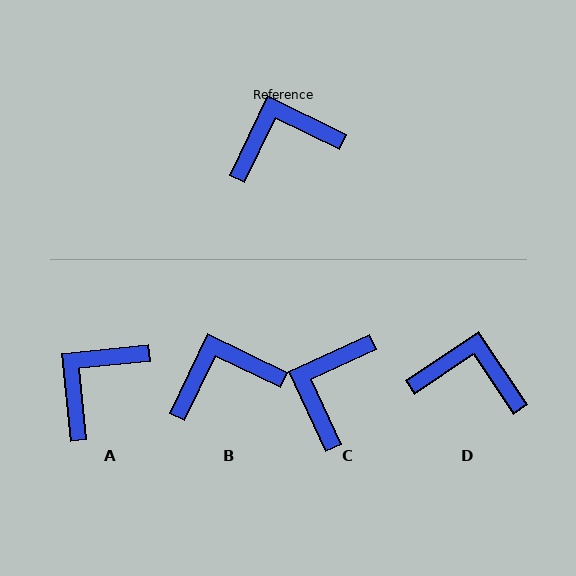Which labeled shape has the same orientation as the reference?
B.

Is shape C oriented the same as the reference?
No, it is off by about 50 degrees.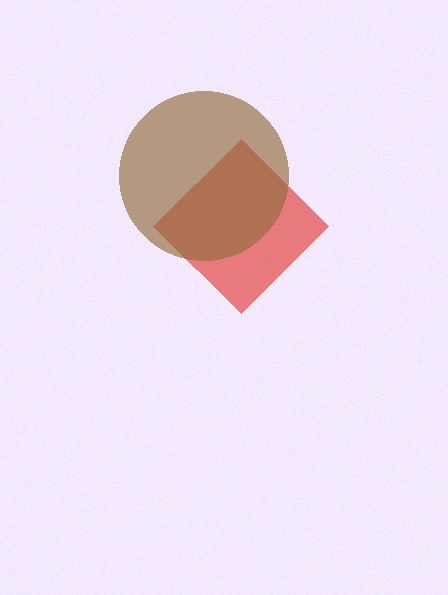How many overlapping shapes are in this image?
There are 2 overlapping shapes in the image.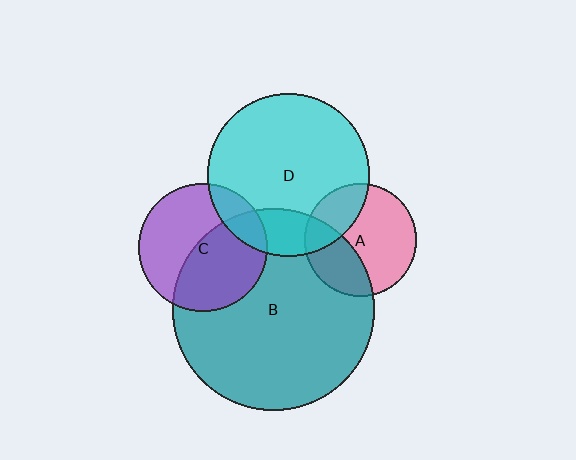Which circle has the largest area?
Circle B (teal).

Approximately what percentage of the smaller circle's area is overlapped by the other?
Approximately 35%.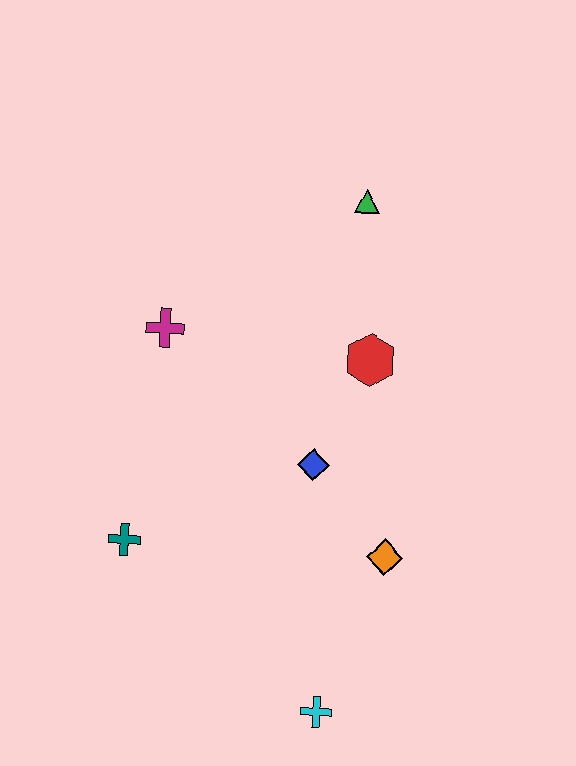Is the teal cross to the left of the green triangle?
Yes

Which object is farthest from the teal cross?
The green triangle is farthest from the teal cross.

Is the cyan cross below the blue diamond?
Yes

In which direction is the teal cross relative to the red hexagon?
The teal cross is to the left of the red hexagon.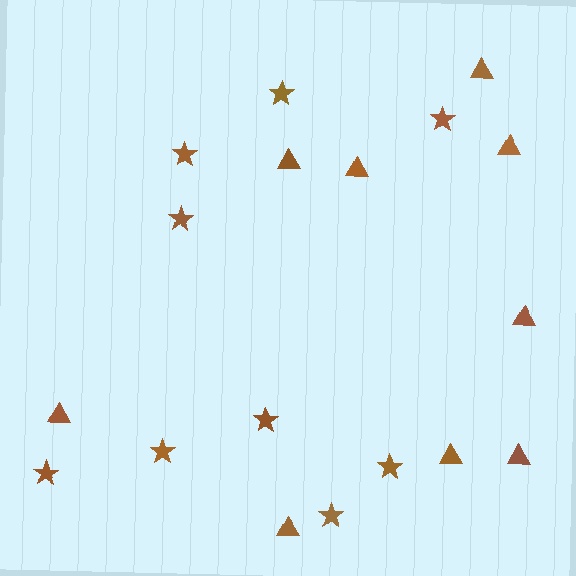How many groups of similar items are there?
There are 2 groups: one group of triangles (9) and one group of stars (9).